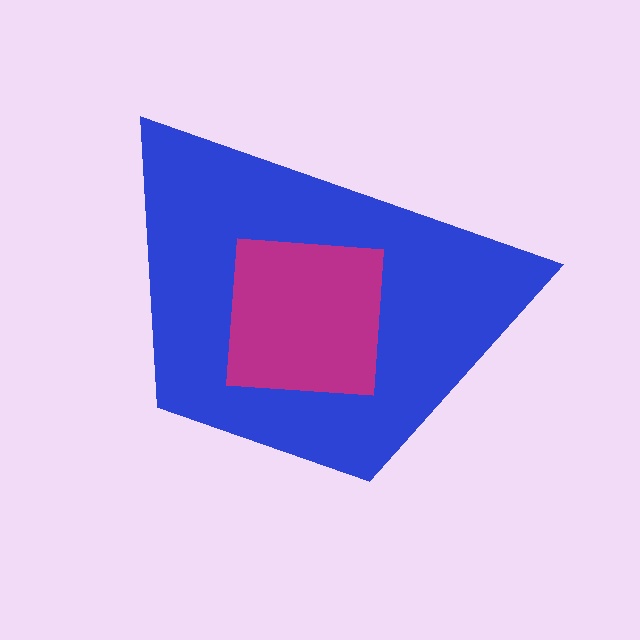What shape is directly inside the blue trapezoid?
The magenta square.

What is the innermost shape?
The magenta square.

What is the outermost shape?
The blue trapezoid.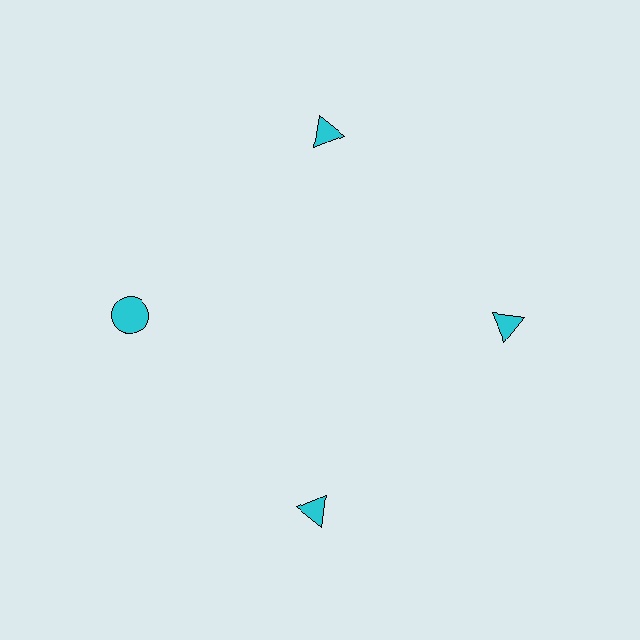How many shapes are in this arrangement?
There are 4 shapes arranged in a ring pattern.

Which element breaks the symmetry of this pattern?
The cyan circle at roughly the 9 o'clock position breaks the symmetry. All other shapes are cyan triangles.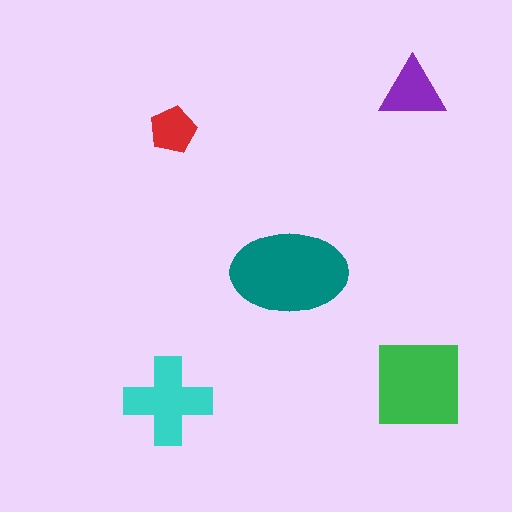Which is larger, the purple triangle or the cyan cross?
The cyan cross.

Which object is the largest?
The teal ellipse.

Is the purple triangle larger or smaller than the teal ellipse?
Smaller.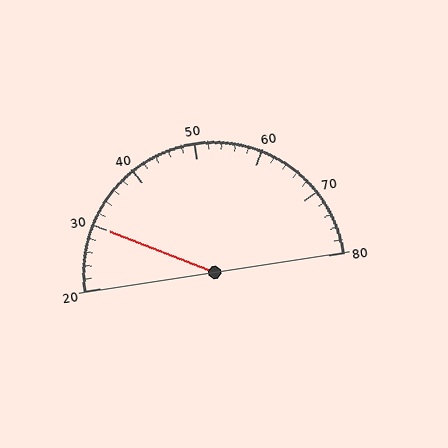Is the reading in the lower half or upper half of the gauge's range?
The reading is in the lower half of the range (20 to 80).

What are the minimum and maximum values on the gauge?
The gauge ranges from 20 to 80.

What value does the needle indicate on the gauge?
The needle indicates approximately 30.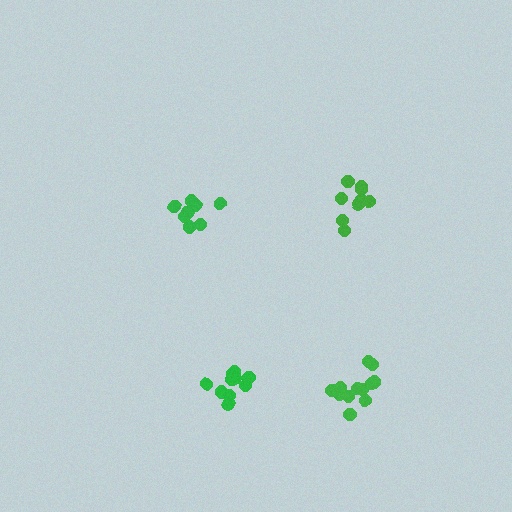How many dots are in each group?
Group 1: 9 dots, Group 2: 13 dots, Group 3: 8 dots, Group 4: 10 dots (40 total).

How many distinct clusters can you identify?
There are 4 distinct clusters.